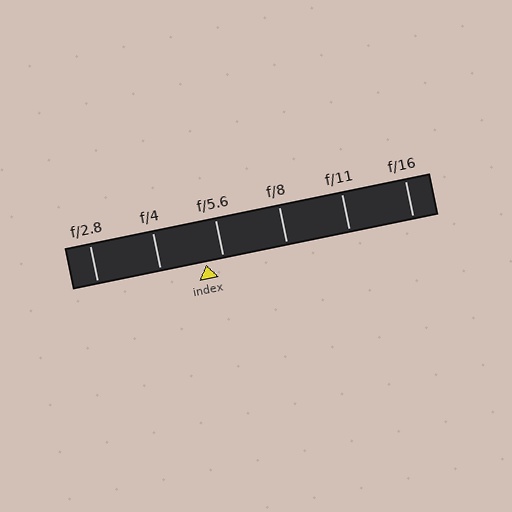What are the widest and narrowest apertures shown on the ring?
The widest aperture shown is f/2.8 and the narrowest is f/16.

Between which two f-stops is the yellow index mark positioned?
The index mark is between f/4 and f/5.6.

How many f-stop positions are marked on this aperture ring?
There are 6 f-stop positions marked.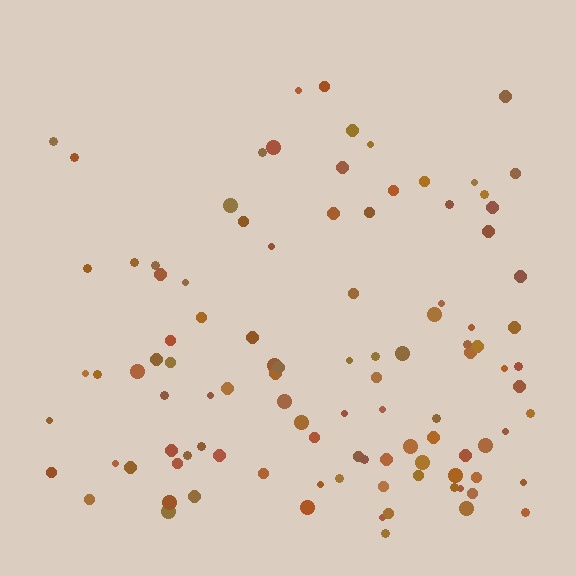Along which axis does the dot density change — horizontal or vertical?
Vertical.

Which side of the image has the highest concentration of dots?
The bottom.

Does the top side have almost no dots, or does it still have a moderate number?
Still a moderate number, just noticeably fewer than the bottom.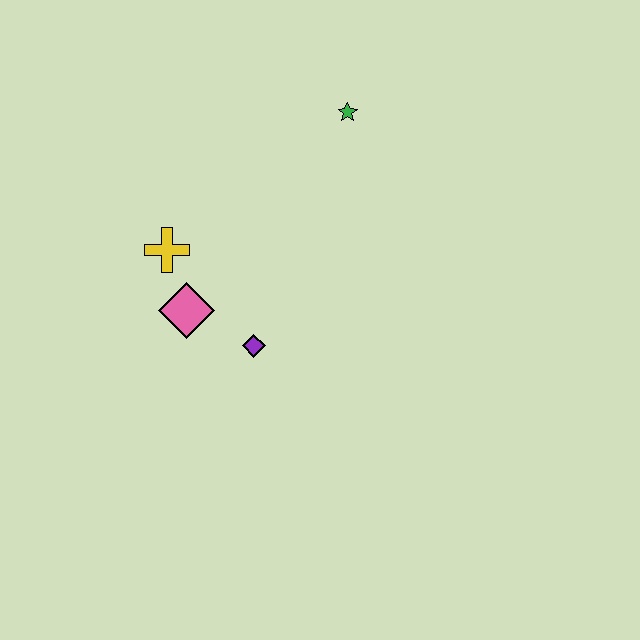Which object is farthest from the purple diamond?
The green star is farthest from the purple diamond.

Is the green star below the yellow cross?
No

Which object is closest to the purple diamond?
The pink diamond is closest to the purple diamond.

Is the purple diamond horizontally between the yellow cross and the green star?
Yes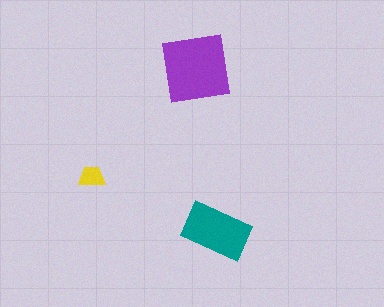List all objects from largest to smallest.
The purple square, the teal rectangle, the yellow trapezoid.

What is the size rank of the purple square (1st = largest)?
1st.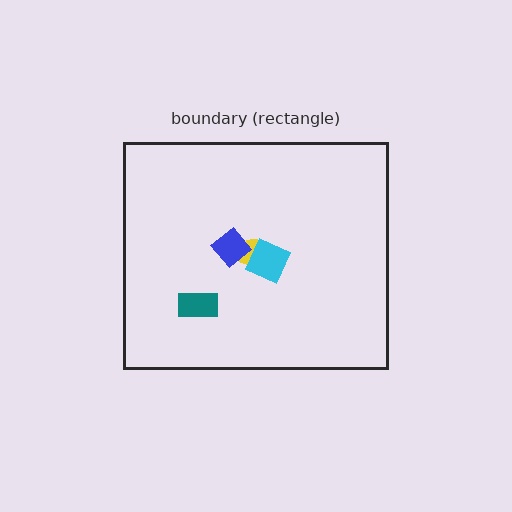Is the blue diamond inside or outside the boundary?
Inside.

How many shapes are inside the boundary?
4 inside, 0 outside.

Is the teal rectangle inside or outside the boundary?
Inside.